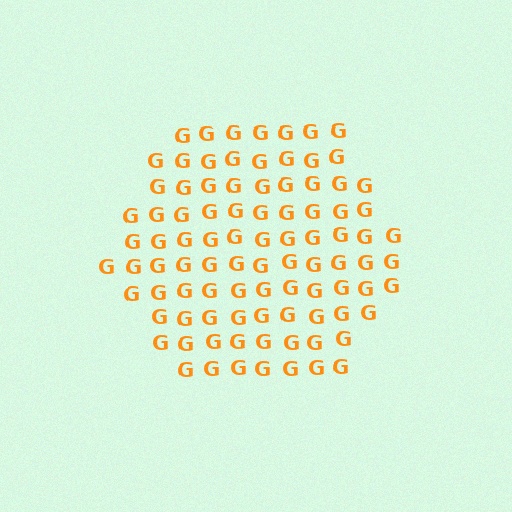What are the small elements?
The small elements are letter G's.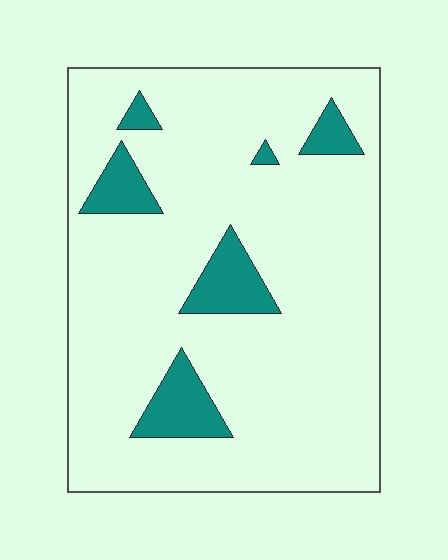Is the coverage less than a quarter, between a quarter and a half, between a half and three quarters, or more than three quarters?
Less than a quarter.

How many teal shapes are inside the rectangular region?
6.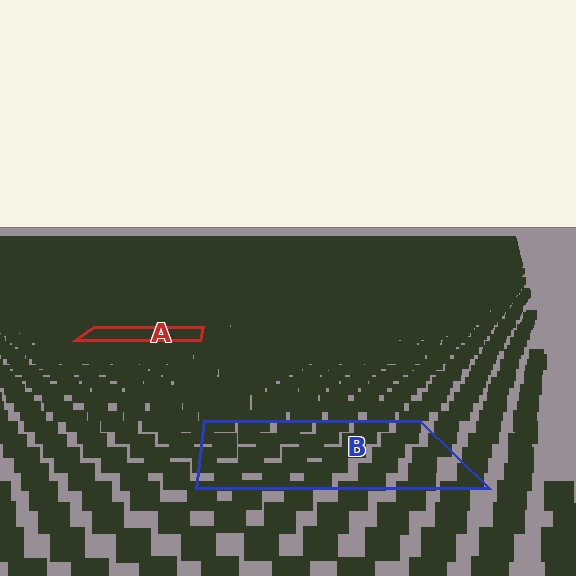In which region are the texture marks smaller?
The texture marks are smaller in region A, because it is farther away.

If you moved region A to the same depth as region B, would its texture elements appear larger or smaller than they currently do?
They would appear larger. At a closer depth, the same texture elements are projected at a bigger on-screen size.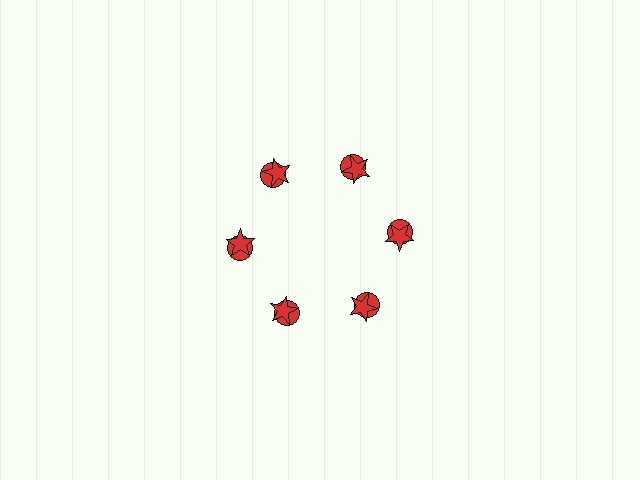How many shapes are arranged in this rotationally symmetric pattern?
There are 12 shapes, arranged in 6 groups of 2.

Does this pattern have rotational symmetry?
Yes, this pattern has 6-fold rotational symmetry. It looks the same after rotating 60 degrees around the center.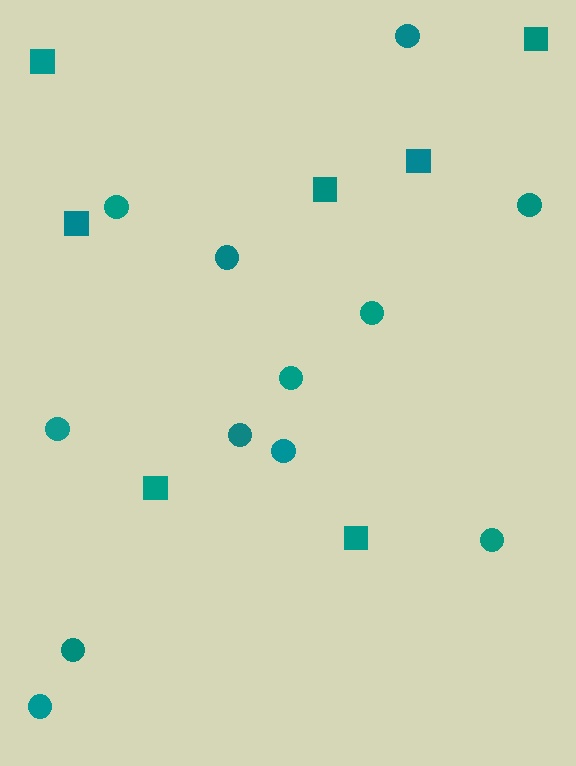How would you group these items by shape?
There are 2 groups: one group of circles (12) and one group of squares (7).